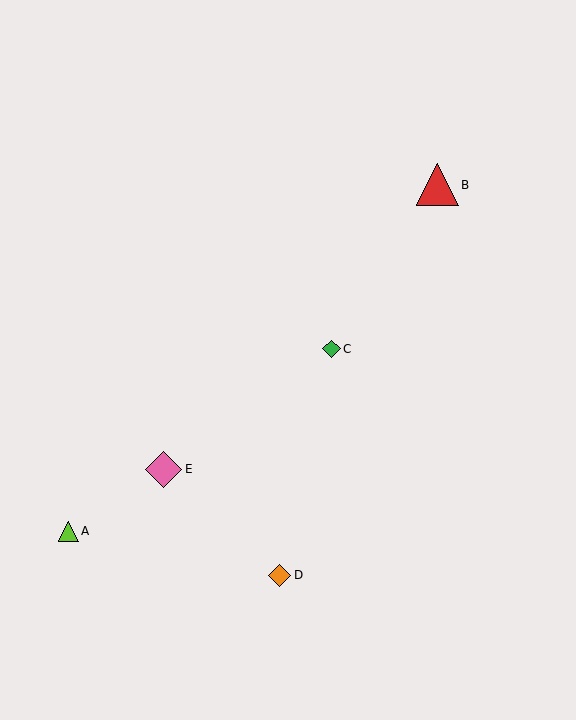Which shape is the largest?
The red triangle (labeled B) is the largest.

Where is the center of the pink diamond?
The center of the pink diamond is at (164, 469).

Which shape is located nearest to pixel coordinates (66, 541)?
The lime triangle (labeled A) at (68, 531) is nearest to that location.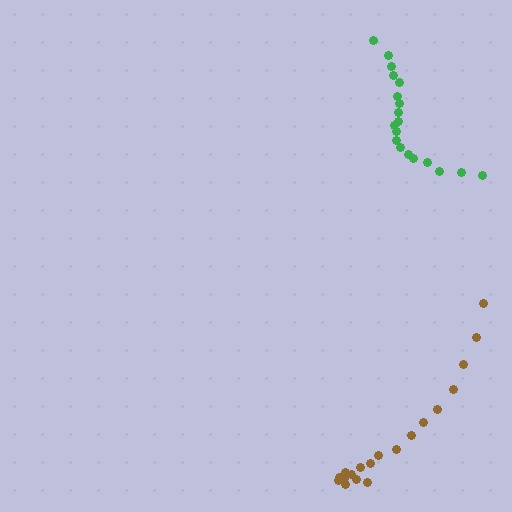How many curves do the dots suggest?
There are 2 distinct paths.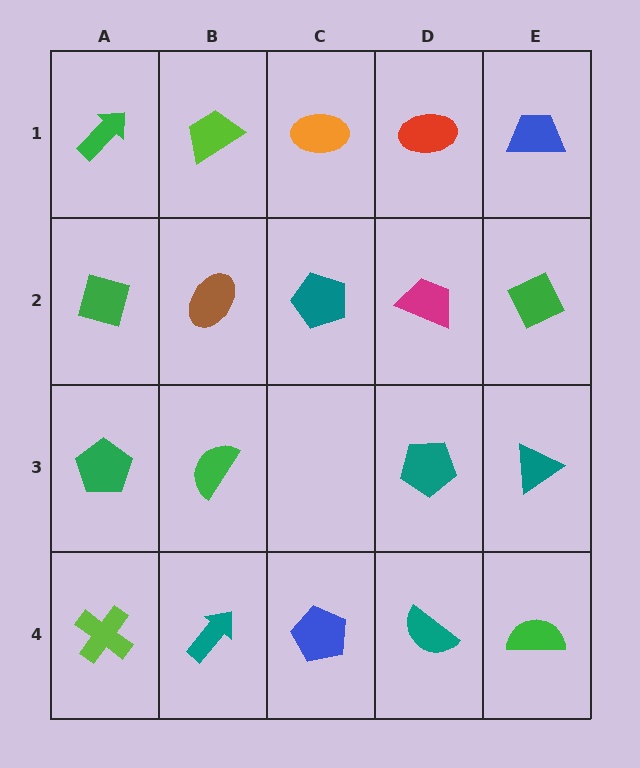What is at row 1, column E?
A blue trapezoid.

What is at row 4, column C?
A blue pentagon.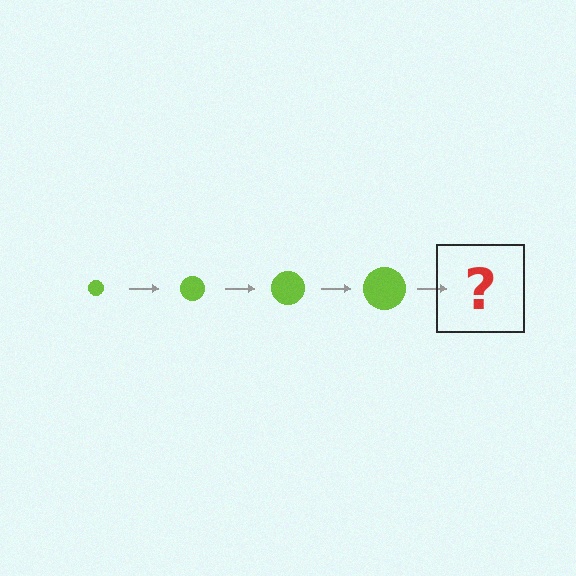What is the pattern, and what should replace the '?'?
The pattern is that the circle gets progressively larger each step. The '?' should be a lime circle, larger than the previous one.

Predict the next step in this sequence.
The next step is a lime circle, larger than the previous one.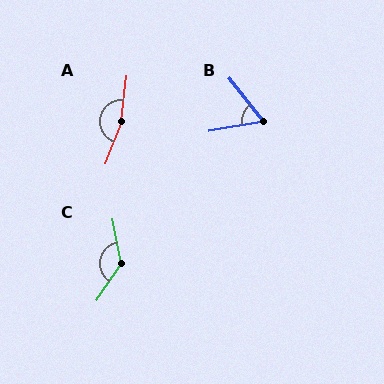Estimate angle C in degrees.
Approximately 135 degrees.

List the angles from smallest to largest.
B (62°), C (135°), A (166°).